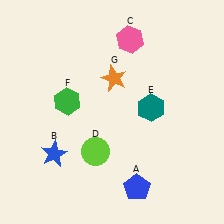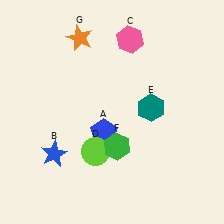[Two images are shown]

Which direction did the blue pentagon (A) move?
The blue pentagon (A) moved up.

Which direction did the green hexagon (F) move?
The green hexagon (F) moved right.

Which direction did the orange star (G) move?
The orange star (G) moved up.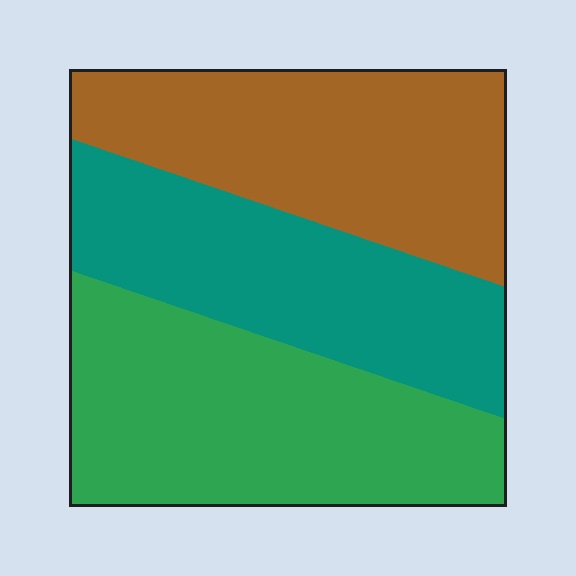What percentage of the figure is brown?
Brown covers 33% of the figure.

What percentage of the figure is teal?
Teal covers around 30% of the figure.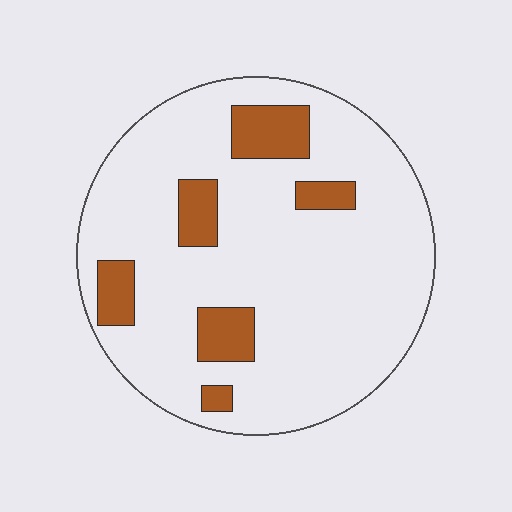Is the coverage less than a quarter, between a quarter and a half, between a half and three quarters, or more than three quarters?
Less than a quarter.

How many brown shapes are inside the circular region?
6.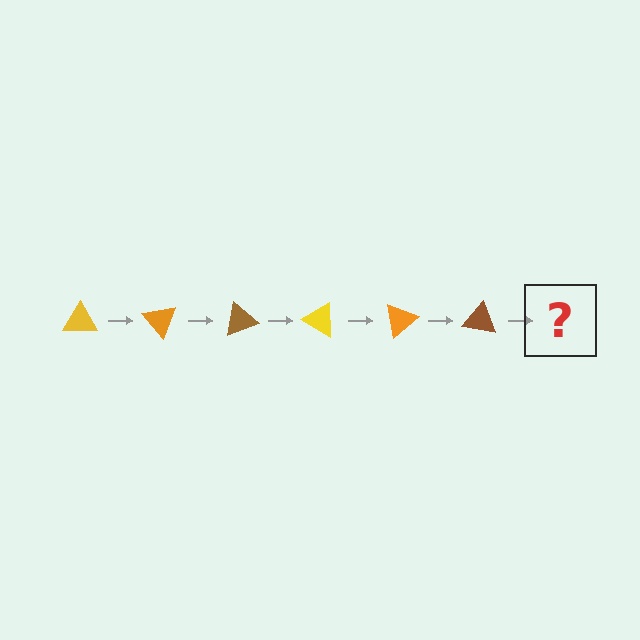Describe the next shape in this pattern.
It should be a yellow triangle, rotated 300 degrees from the start.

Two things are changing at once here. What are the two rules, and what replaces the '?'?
The two rules are that it rotates 50 degrees each step and the color cycles through yellow, orange, and brown. The '?' should be a yellow triangle, rotated 300 degrees from the start.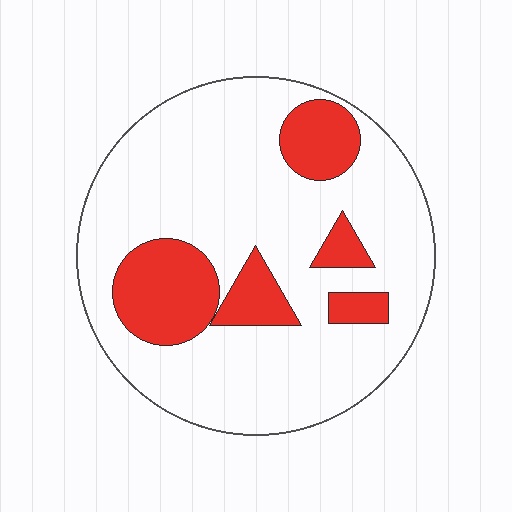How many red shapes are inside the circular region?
5.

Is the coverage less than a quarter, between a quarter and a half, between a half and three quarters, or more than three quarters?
Less than a quarter.